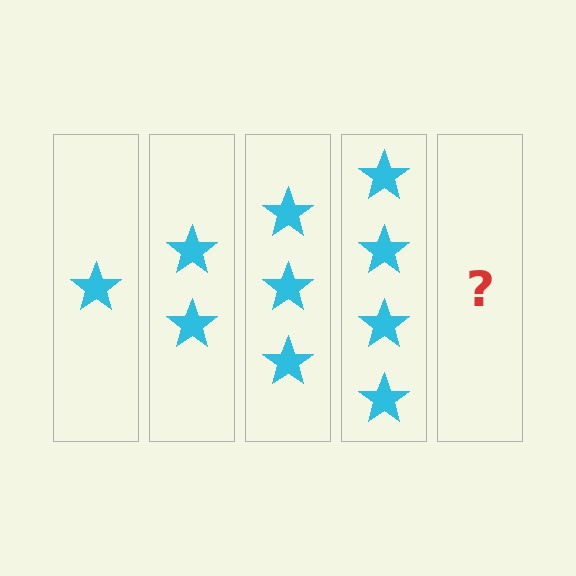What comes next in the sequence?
The next element should be 5 stars.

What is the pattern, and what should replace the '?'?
The pattern is that each step adds one more star. The '?' should be 5 stars.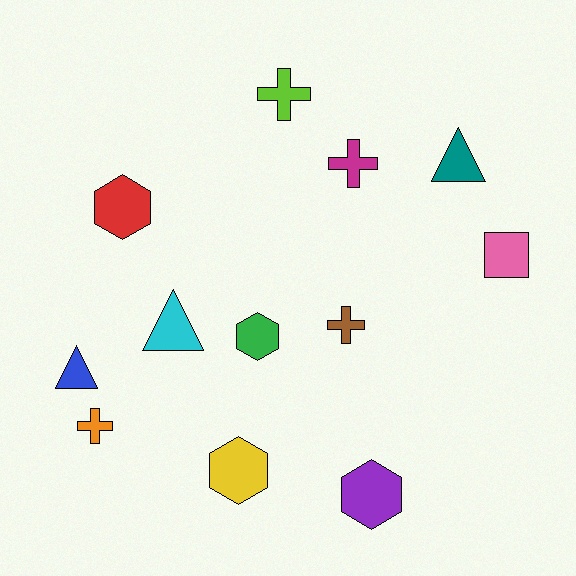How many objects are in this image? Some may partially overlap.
There are 12 objects.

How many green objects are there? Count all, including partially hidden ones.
There is 1 green object.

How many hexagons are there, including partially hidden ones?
There are 4 hexagons.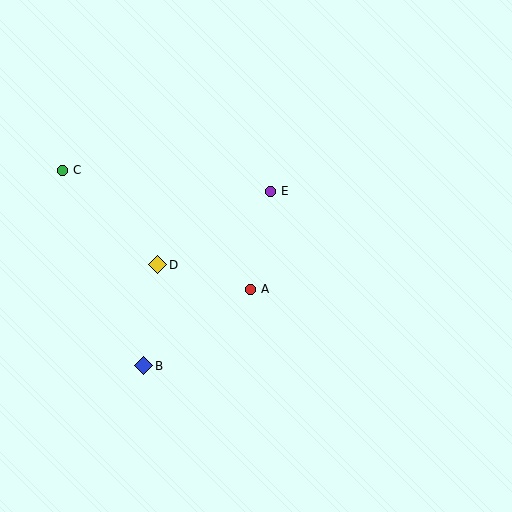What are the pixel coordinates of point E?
Point E is at (270, 191).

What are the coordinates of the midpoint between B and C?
The midpoint between B and C is at (103, 268).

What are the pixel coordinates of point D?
Point D is at (158, 265).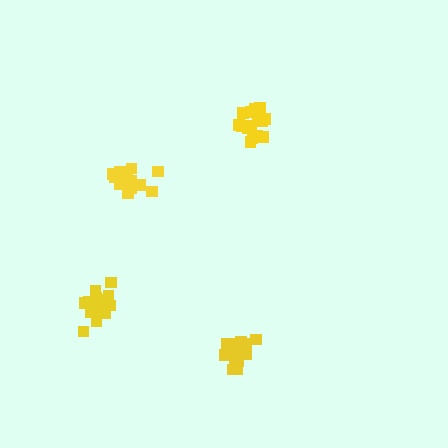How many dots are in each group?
Group 1: 18 dots, Group 2: 17 dots, Group 3: 19 dots, Group 4: 15 dots (69 total).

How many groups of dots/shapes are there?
There are 4 groups.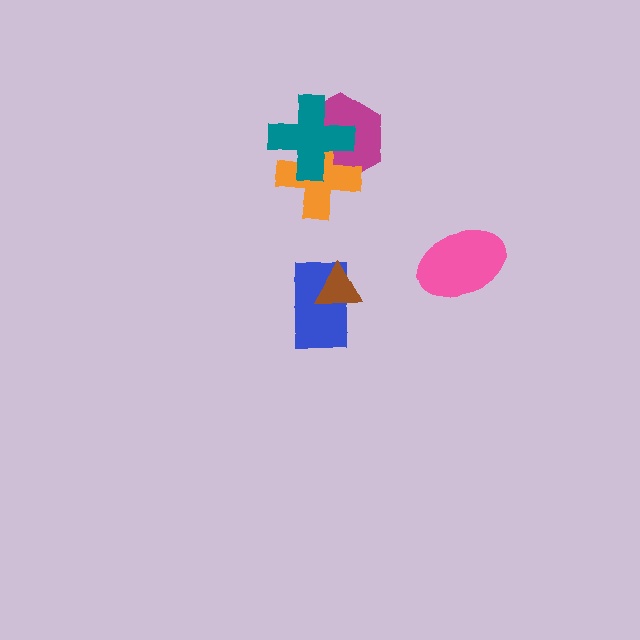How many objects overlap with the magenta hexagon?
2 objects overlap with the magenta hexagon.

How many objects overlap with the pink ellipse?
0 objects overlap with the pink ellipse.